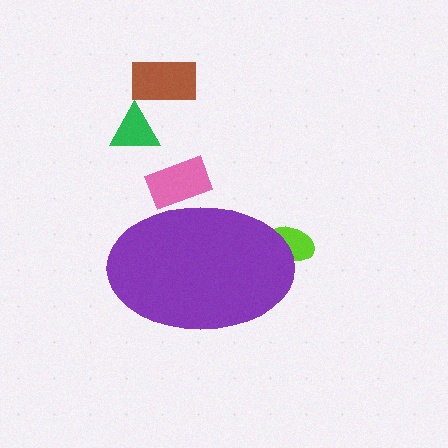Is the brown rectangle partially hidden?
No, the brown rectangle is fully visible.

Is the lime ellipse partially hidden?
Yes, the lime ellipse is partially hidden behind the purple ellipse.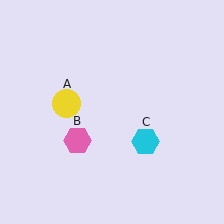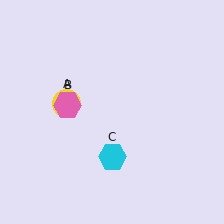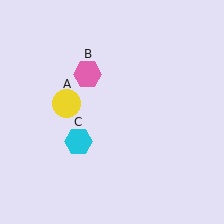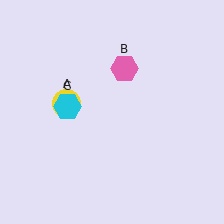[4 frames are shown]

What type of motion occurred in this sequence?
The pink hexagon (object B), cyan hexagon (object C) rotated clockwise around the center of the scene.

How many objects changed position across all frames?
2 objects changed position: pink hexagon (object B), cyan hexagon (object C).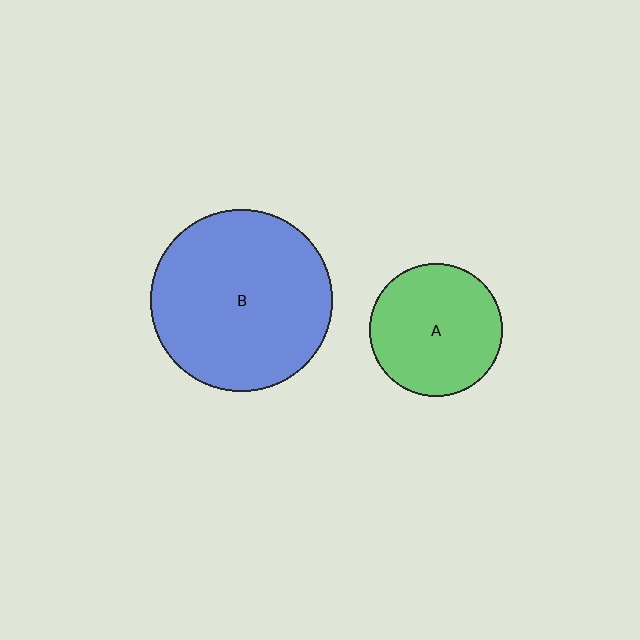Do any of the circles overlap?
No, none of the circles overlap.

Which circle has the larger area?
Circle B (blue).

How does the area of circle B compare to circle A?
Approximately 1.9 times.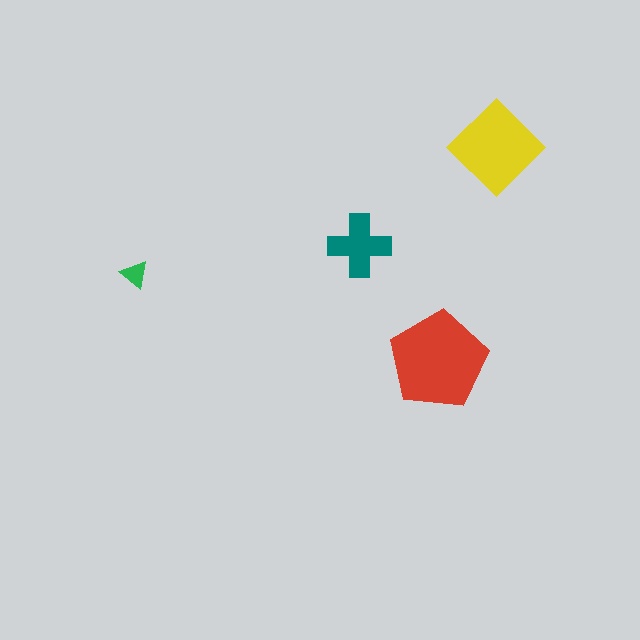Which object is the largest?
The red pentagon.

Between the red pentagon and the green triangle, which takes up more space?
The red pentagon.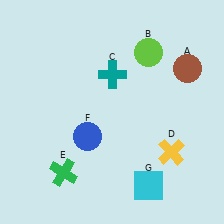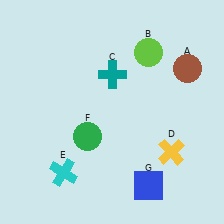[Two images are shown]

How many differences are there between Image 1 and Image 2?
There are 3 differences between the two images.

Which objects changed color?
E changed from green to cyan. F changed from blue to green. G changed from cyan to blue.